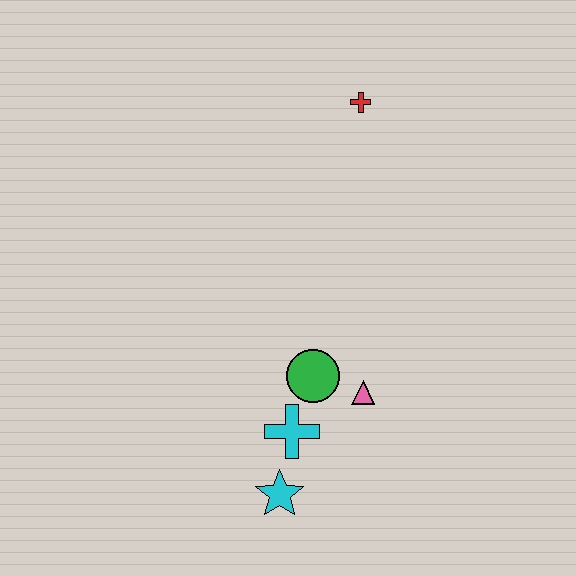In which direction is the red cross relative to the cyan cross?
The red cross is above the cyan cross.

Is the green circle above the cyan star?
Yes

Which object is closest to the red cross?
The green circle is closest to the red cross.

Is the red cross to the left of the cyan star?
No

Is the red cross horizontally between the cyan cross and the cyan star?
No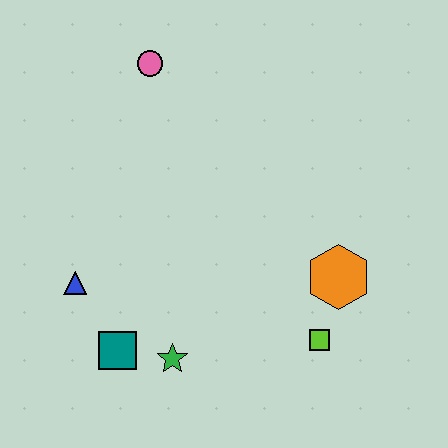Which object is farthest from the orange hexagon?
The pink circle is farthest from the orange hexagon.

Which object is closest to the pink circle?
The blue triangle is closest to the pink circle.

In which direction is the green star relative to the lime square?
The green star is to the left of the lime square.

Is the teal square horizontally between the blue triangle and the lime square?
Yes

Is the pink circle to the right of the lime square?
No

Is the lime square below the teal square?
No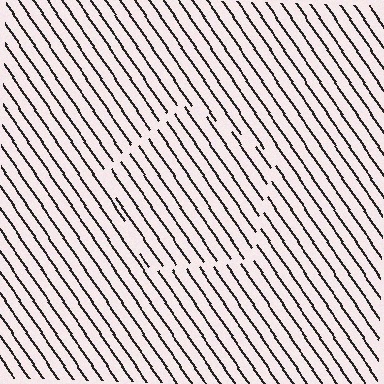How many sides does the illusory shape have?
5 sides — the line-ends trace a pentagon.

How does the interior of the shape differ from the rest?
The interior of the shape contains the same grating, shifted by half a period — the contour is defined by the phase discontinuity where line-ends from the inner and outer gratings abut.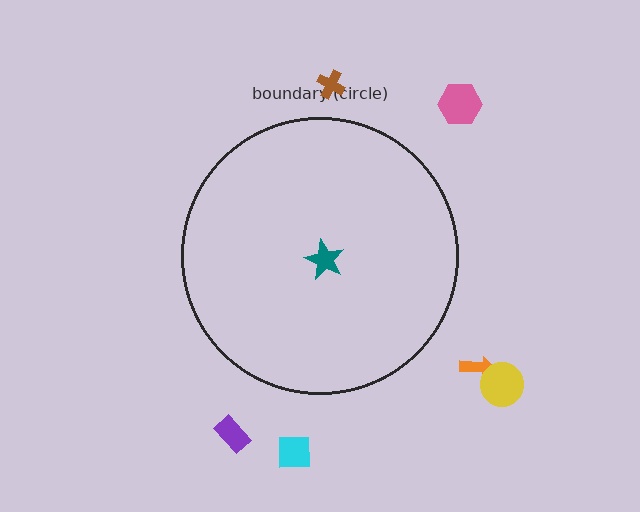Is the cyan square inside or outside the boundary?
Outside.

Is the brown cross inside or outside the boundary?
Outside.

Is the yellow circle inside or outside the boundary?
Outside.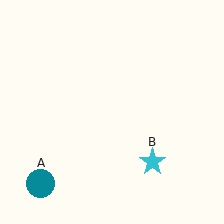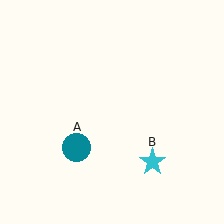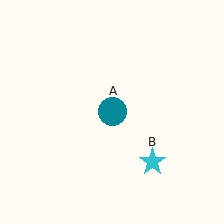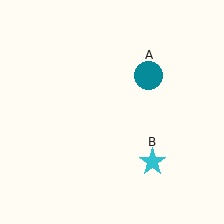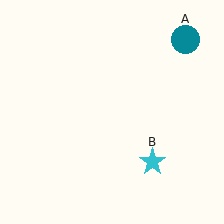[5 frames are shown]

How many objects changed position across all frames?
1 object changed position: teal circle (object A).